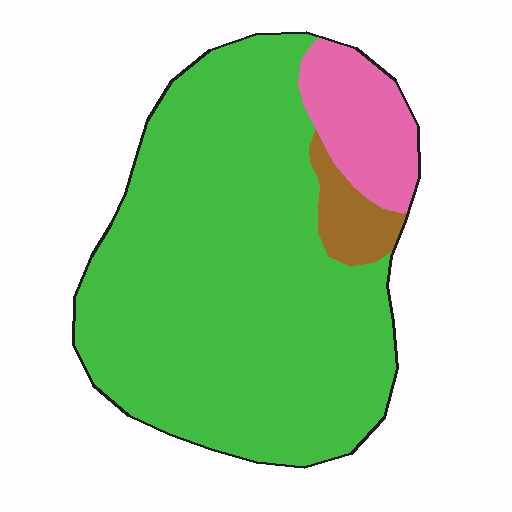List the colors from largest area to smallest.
From largest to smallest: green, pink, brown.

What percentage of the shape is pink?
Pink covers roughly 10% of the shape.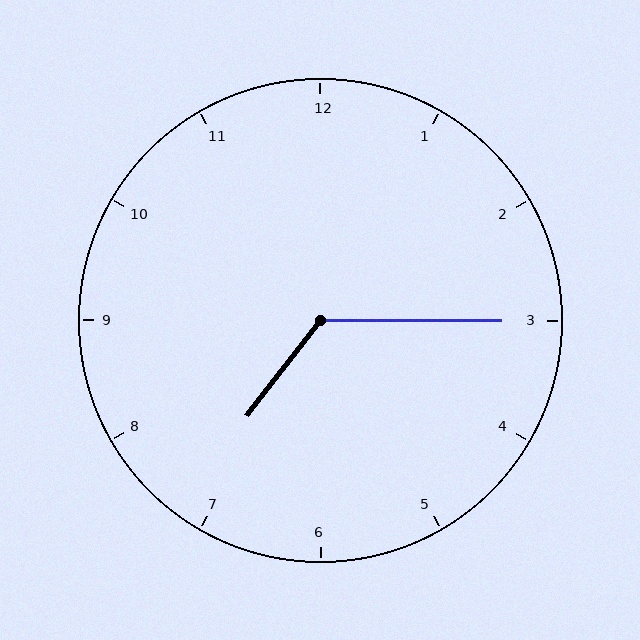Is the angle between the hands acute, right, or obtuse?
It is obtuse.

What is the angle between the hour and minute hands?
Approximately 128 degrees.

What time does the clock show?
7:15.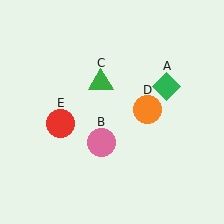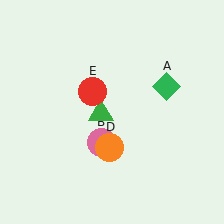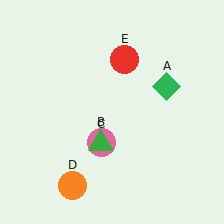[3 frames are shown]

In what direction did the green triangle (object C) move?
The green triangle (object C) moved down.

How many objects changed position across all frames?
3 objects changed position: green triangle (object C), orange circle (object D), red circle (object E).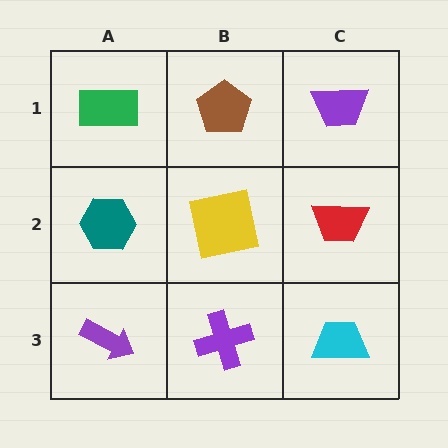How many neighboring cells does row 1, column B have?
3.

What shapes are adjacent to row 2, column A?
A green rectangle (row 1, column A), a purple arrow (row 3, column A), a yellow square (row 2, column B).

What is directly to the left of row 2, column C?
A yellow square.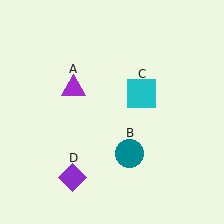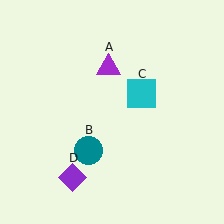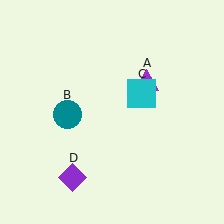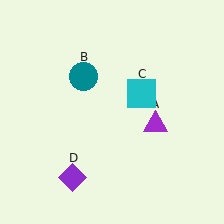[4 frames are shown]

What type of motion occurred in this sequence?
The purple triangle (object A), teal circle (object B) rotated clockwise around the center of the scene.